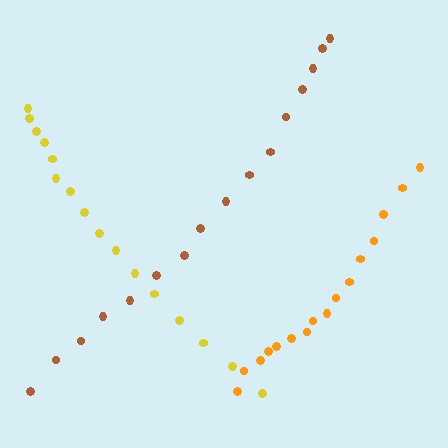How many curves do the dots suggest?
There are 3 distinct paths.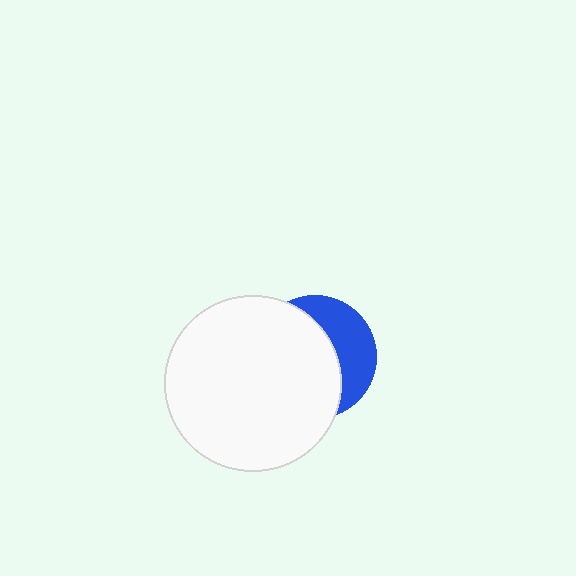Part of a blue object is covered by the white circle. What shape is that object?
It is a circle.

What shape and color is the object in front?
The object in front is a white circle.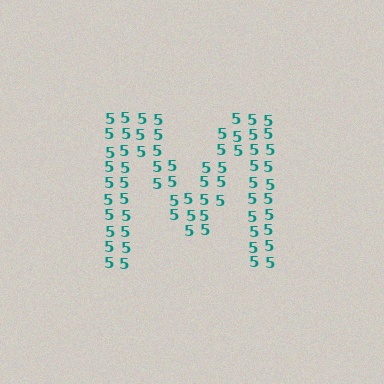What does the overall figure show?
The overall figure shows the letter M.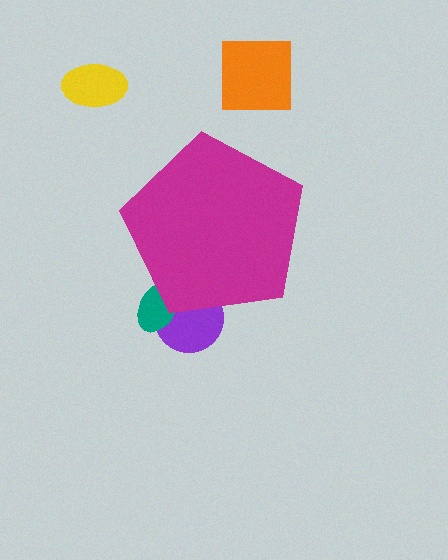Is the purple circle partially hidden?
Yes, the purple circle is partially hidden behind the magenta pentagon.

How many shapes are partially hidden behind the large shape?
2 shapes are partially hidden.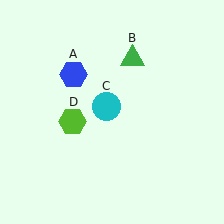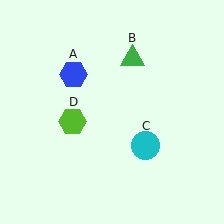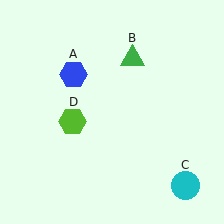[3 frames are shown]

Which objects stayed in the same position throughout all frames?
Blue hexagon (object A) and green triangle (object B) and lime hexagon (object D) remained stationary.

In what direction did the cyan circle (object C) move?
The cyan circle (object C) moved down and to the right.